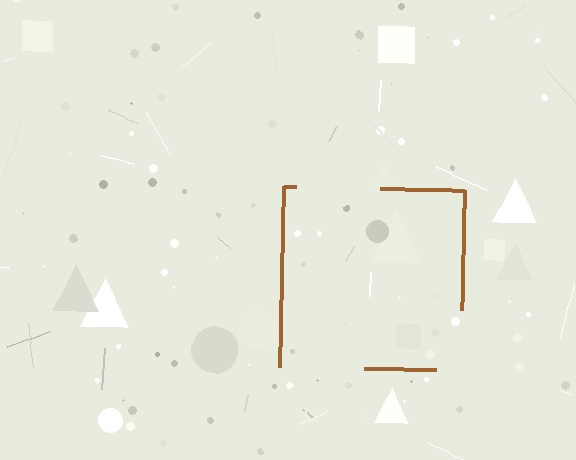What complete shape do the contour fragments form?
The contour fragments form a square.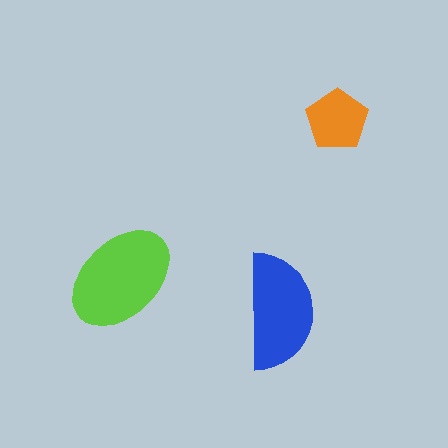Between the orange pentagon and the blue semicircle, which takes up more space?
The blue semicircle.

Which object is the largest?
The lime ellipse.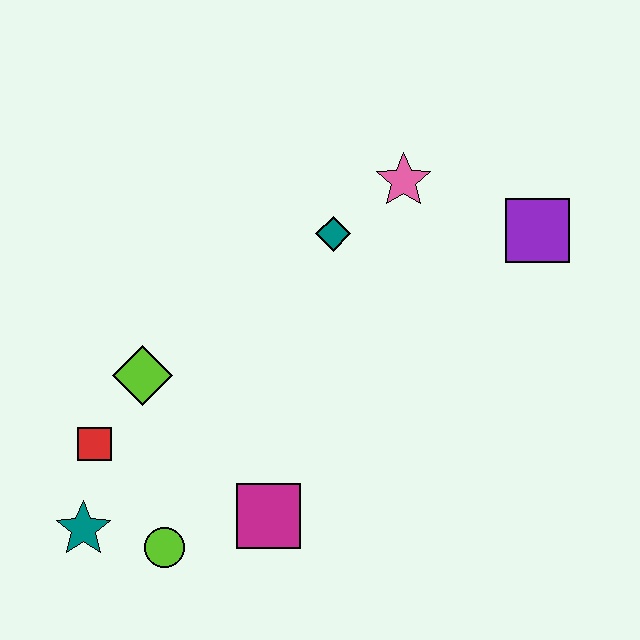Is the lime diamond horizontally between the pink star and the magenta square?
No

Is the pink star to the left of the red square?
No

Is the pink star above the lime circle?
Yes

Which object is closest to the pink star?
The teal diamond is closest to the pink star.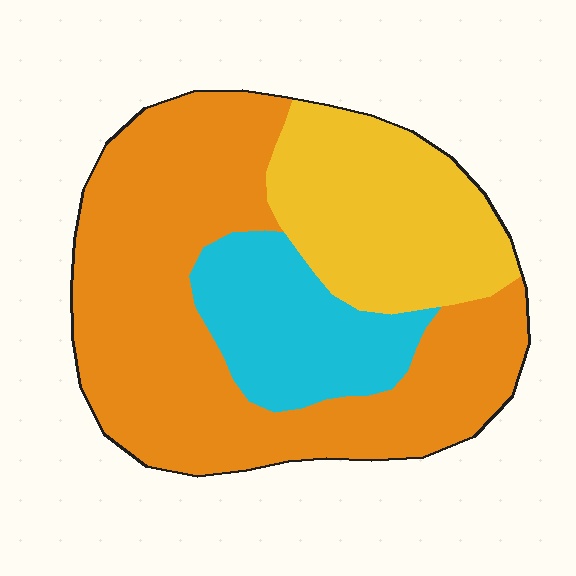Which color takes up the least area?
Cyan, at roughly 20%.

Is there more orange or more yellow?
Orange.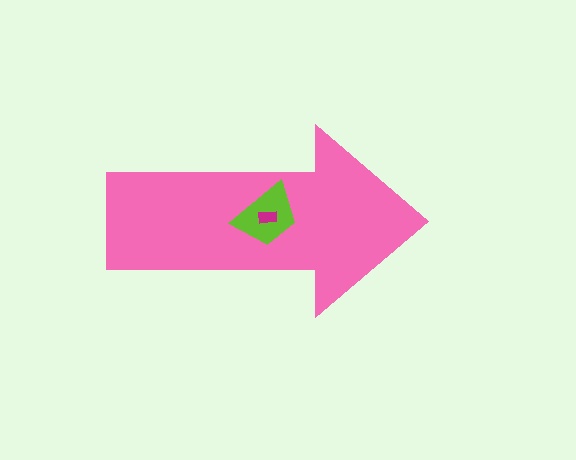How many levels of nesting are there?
3.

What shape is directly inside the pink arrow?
The lime trapezoid.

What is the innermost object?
The magenta rectangle.